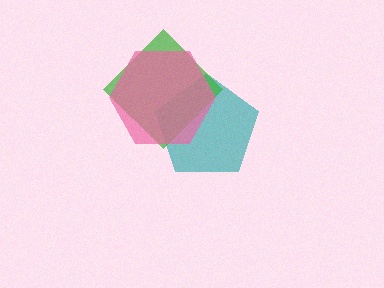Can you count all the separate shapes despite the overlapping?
Yes, there are 3 separate shapes.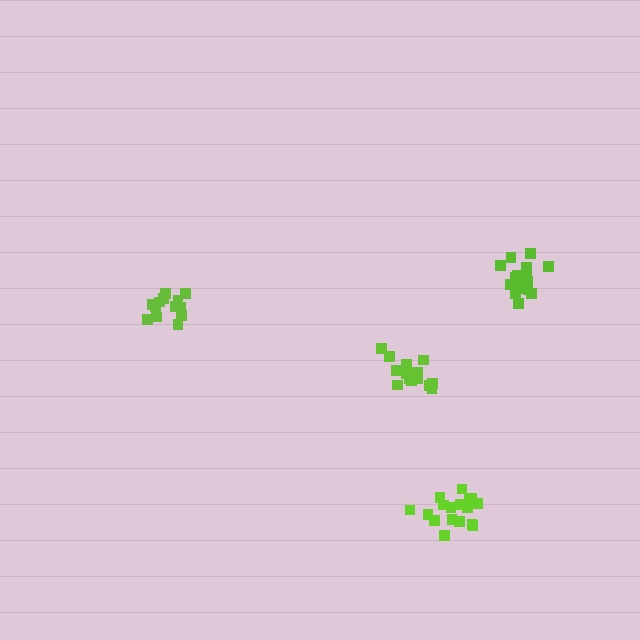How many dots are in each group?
Group 1: 13 dots, Group 2: 18 dots, Group 3: 16 dots, Group 4: 19 dots (66 total).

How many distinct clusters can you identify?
There are 4 distinct clusters.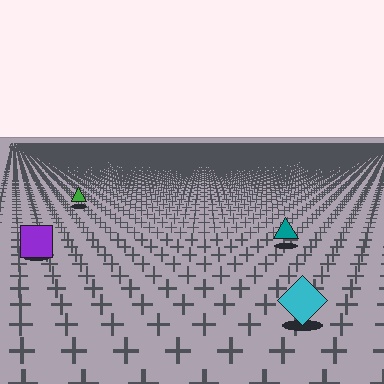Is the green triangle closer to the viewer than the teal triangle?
No. The teal triangle is closer — you can tell from the texture gradient: the ground texture is coarser near it.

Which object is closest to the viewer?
The cyan diamond is closest. The texture marks near it are larger and more spread out.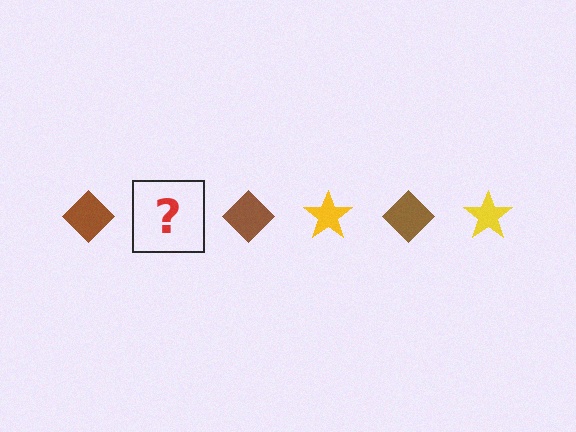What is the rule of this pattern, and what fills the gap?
The rule is that the pattern alternates between brown diamond and yellow star. The gap should be filled with a yellow star.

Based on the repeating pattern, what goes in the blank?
The blank should be a yellow star.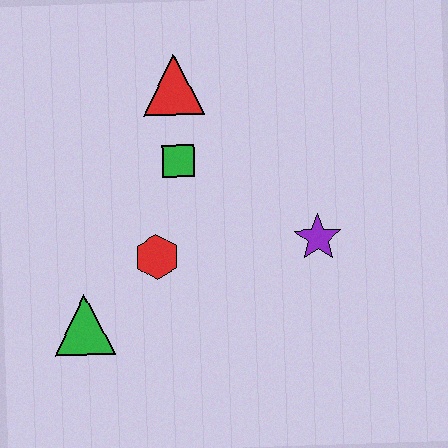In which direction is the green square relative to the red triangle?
The green square is below the red triangle.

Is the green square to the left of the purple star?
Yes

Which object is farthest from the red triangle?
The green triangle is farthest from the red triangle.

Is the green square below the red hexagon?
No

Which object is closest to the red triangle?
The green square is closest to the red triangle.